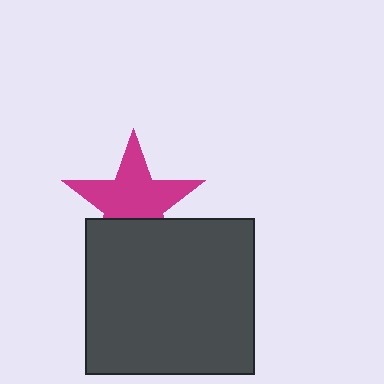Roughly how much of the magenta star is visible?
Most of it is visible (roughly 68%).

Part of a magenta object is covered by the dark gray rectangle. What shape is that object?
It is a star.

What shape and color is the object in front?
The object in front is a dark gray rectangle.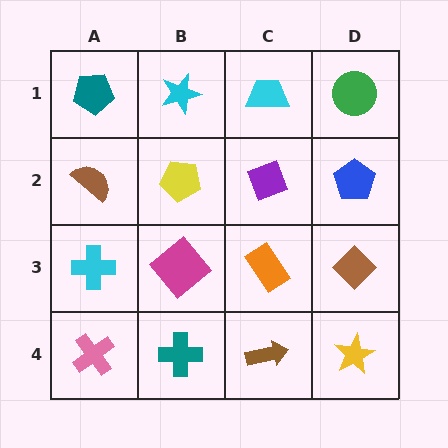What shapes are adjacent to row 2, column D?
A green circle (row 1, column D), a brown diamond (row 3, column D), a purple diamond (row 2, column C).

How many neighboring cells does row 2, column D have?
3.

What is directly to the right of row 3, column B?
An orange rectangle.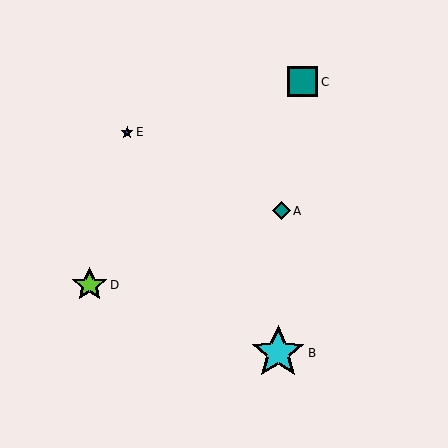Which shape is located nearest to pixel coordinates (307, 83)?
The teal square (labeled C) at (303, 82) is nearest to that location.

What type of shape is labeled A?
Shape A is a teal diamond.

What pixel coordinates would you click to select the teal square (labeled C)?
Click at (303, 82) to select the teal square C.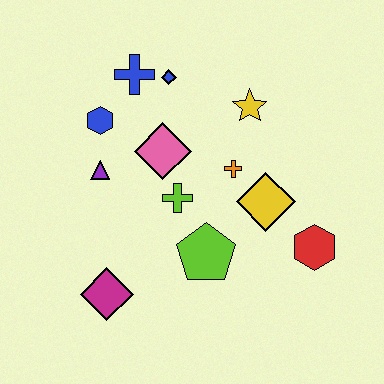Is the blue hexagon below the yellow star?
Yes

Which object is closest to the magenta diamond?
The lime pentagon is closest to the magenta diamond.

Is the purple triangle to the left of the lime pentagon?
Yes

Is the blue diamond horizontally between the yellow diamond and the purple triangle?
Yes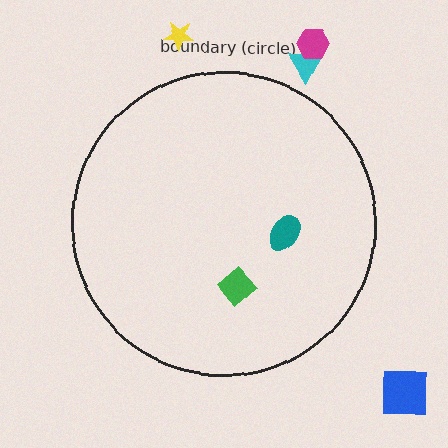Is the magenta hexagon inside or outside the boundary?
Outside.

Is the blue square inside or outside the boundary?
Outside.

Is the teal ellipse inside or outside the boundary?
Inside.